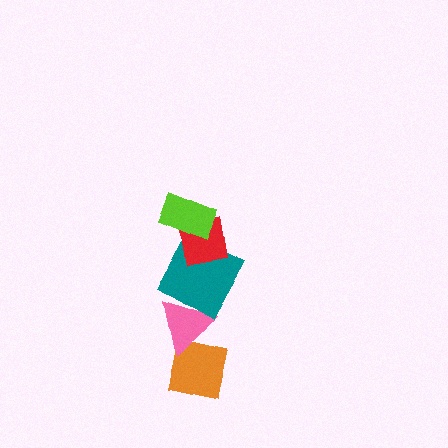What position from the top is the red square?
The red square is 2nd from the top.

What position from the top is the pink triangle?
The pink triangle is 4th from the top.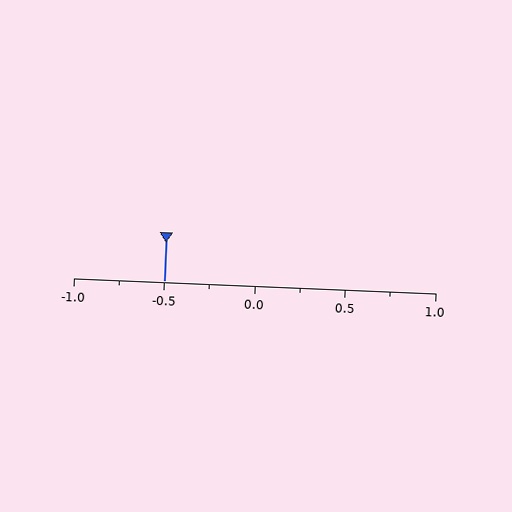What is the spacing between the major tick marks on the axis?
The major ticks are spaced 0.5 apart.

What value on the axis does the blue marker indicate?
The marker indicates approximately -0.5.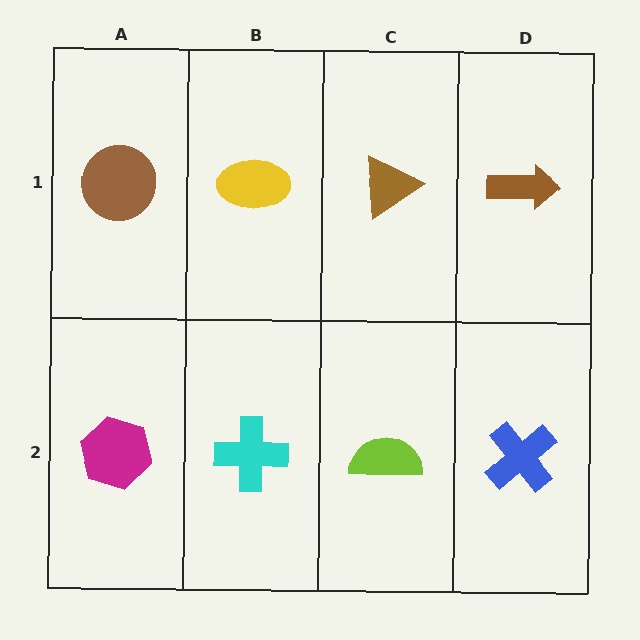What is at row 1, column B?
A yellow ellipse.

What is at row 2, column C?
A lime semicircle.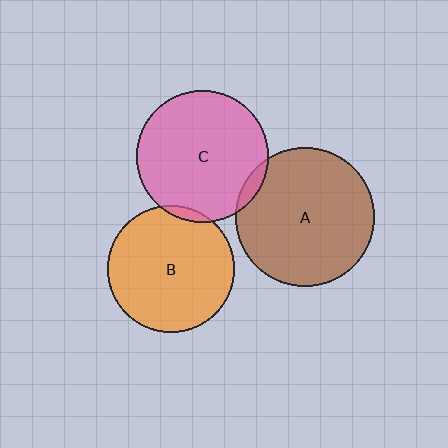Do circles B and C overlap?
Yes.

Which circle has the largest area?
Circle A (brown).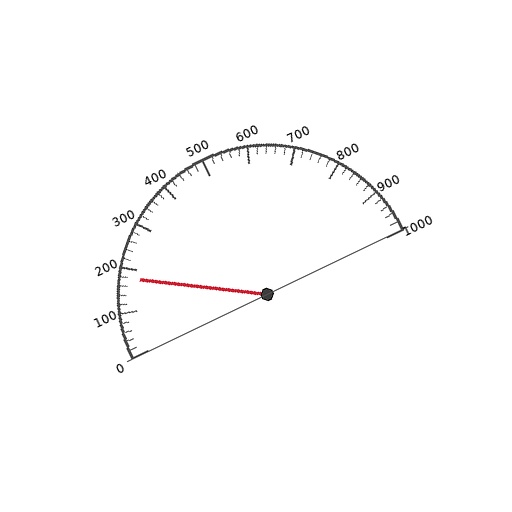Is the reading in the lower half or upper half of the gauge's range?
The reading is in the lower half of the range (0 to 1000).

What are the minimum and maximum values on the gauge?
The gauge ranges from 0 to 1000.